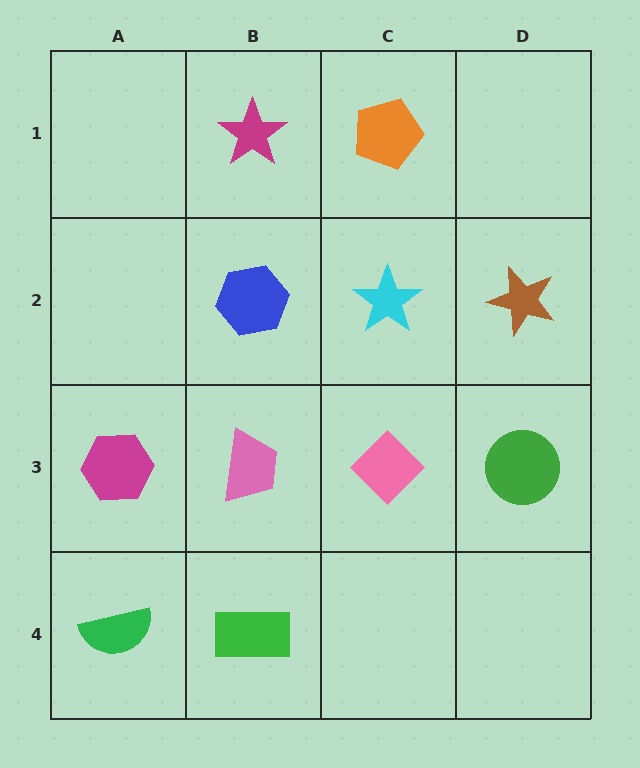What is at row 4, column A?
A green semicircle.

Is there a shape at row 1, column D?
No, that cell is empty.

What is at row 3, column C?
A pink diamond.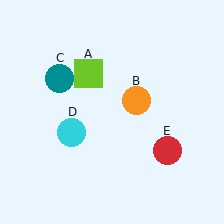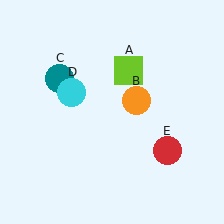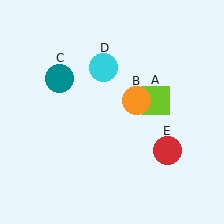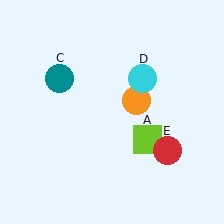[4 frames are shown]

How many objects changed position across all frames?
2 objects changed position: lime square (object A), cyan circle (object D).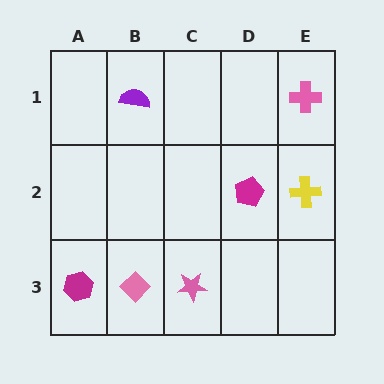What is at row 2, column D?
A magenta pentagon.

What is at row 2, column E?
A yellow cross.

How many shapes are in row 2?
2 shapes.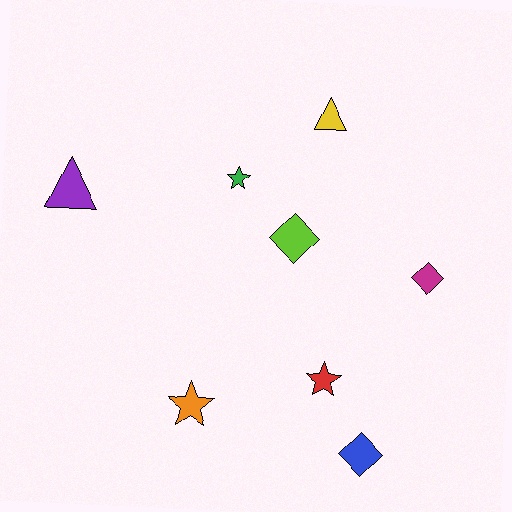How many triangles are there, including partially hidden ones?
There are 2 triangles.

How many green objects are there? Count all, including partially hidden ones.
There is 1 green object.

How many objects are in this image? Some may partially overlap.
There are 8 objects.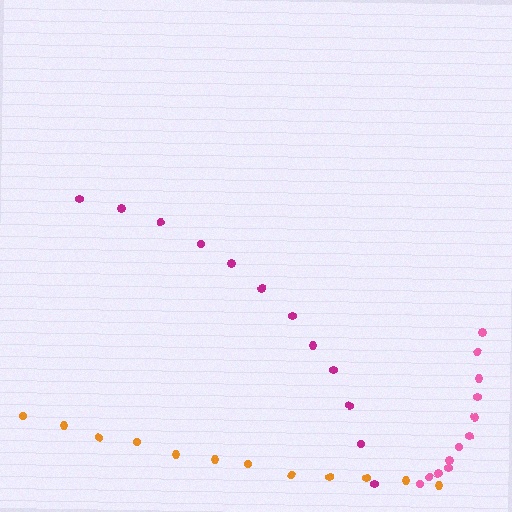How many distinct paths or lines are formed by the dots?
There are 3 distinct paths.